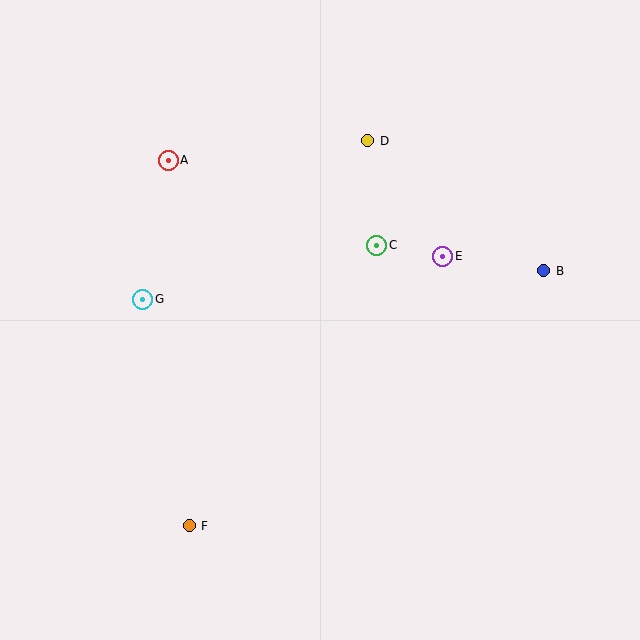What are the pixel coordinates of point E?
Point E is at (443, 256).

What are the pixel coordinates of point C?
Point C is at (377, 245).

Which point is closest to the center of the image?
Point C at (377, 245) is closest to the center.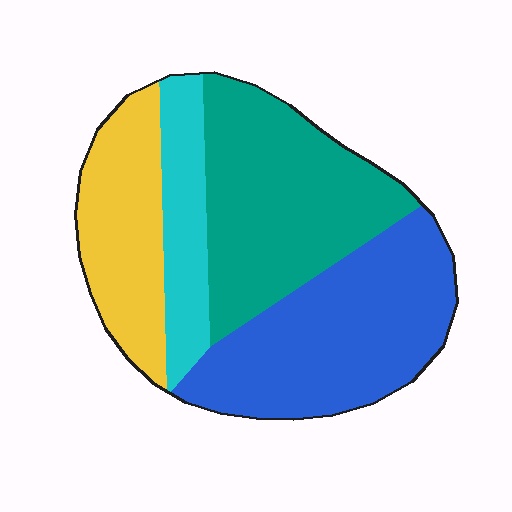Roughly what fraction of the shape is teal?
Teal covers 33% of the shape.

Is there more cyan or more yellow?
Yellow.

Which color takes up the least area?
Cyan, at roughly 15%.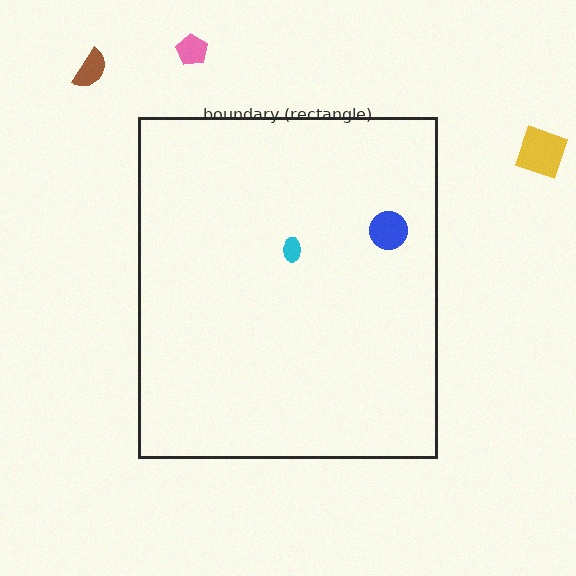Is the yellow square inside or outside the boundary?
Outside.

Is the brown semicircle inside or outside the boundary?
Outside.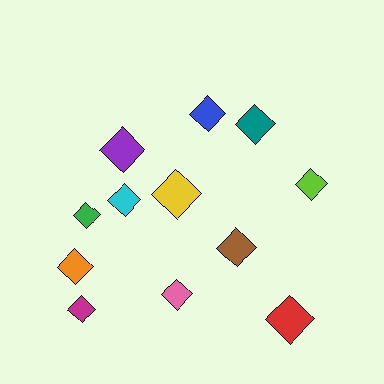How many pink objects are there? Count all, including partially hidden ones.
There is 1 pink object.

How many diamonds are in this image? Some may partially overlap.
There are 12 diamonds.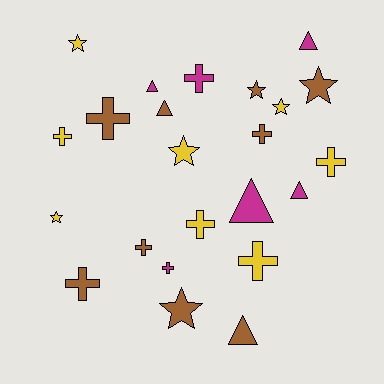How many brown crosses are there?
There are 4 brown crosses.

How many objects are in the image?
There are 23 objects.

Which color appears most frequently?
Brown, with 9 objects.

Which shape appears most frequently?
Cross, with 10 objects.